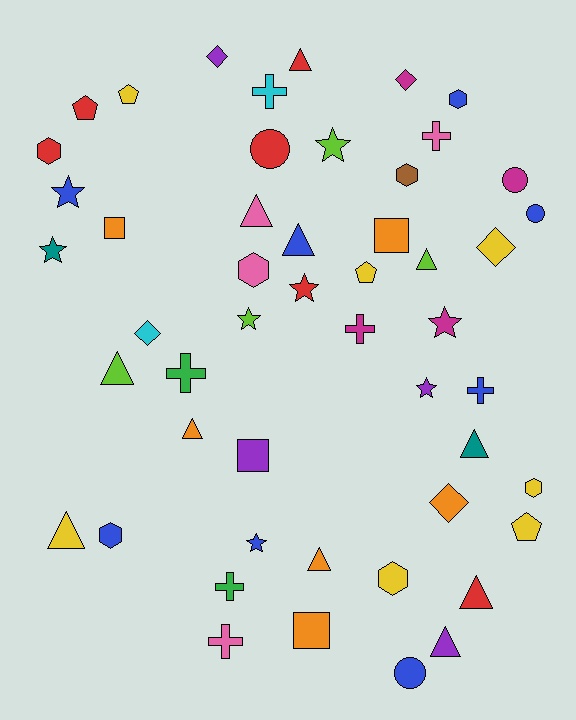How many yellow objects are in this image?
There are 7 yellow objects.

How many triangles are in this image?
There are 11 triangles.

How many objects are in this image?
There are 50 objects.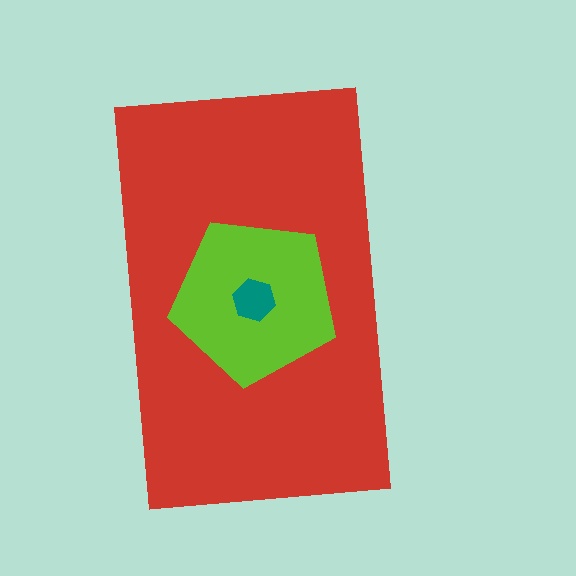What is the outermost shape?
The red rectangle.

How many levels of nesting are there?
3.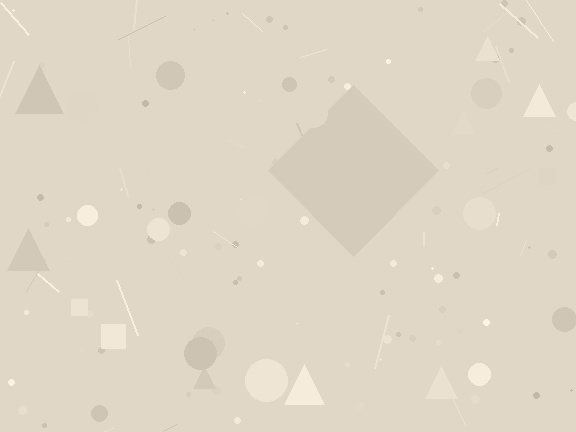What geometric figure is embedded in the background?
A diamond is embedded in the background.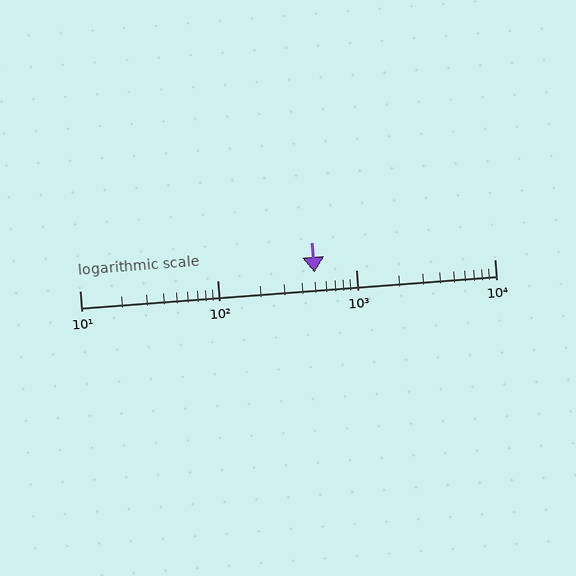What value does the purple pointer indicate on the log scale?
The pointer indicates approximately 500.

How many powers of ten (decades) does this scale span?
The scale spans 3 decades, from 10 to 10000.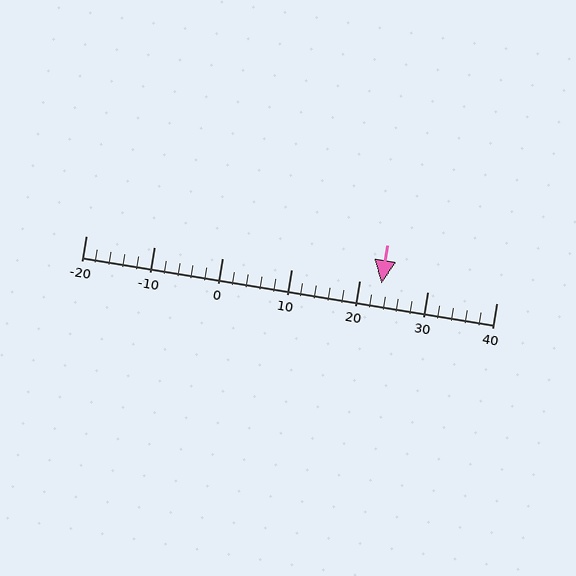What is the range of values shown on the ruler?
The ruler shows values from -20 to 40.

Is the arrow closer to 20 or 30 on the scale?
The arrow is closer to 20.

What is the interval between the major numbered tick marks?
The major tick marks are spaced 10 units apart.